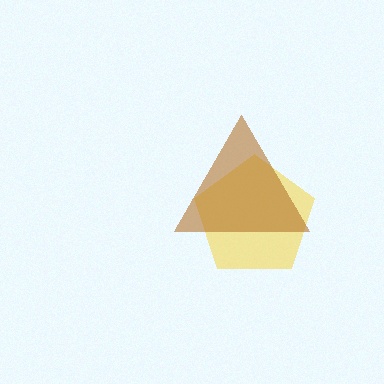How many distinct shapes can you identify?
There are 2 distinct shapes: a yellow pentagon, a brown triangle.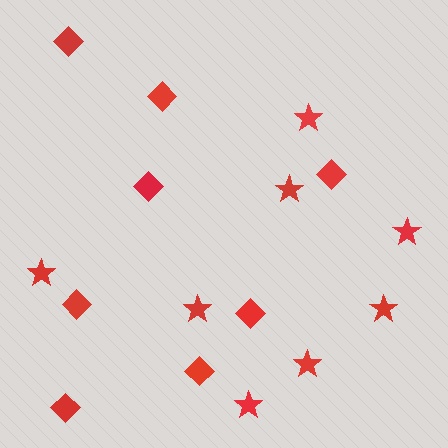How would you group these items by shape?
There are 2 groups: one group of diamonds (8) and one group of stars (8).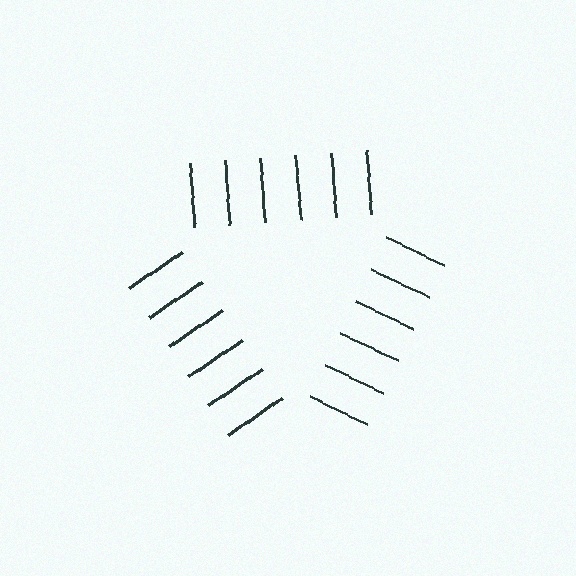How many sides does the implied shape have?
3 sides — the line-ends trace a triangle.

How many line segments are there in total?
18 — 6 along each of the 3 edges.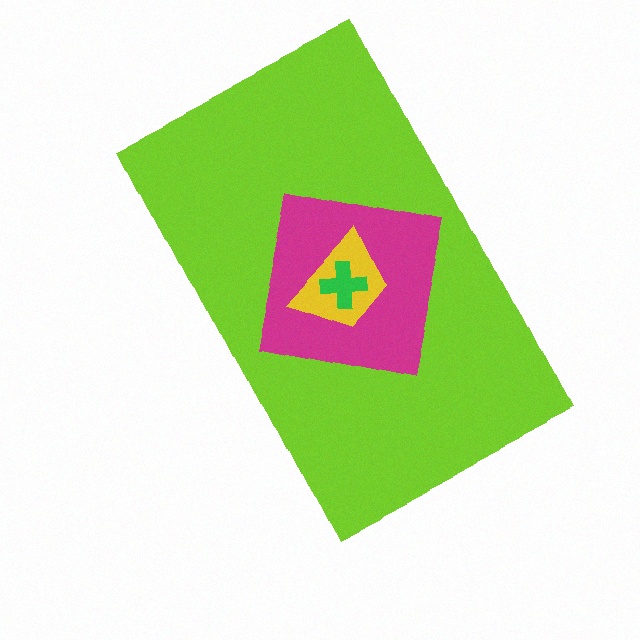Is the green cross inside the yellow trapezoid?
Yes.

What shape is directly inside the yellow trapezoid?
The green cross.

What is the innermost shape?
The green cross.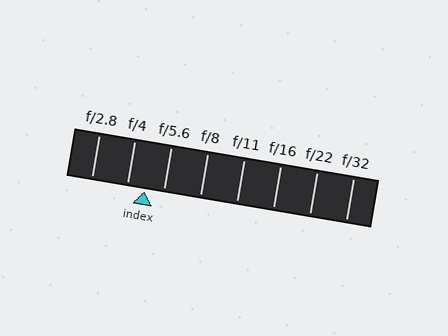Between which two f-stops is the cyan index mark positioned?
The index mark is between f/4 and f/5.6.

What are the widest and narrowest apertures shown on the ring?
The widest aperture shown is f/2.8 and the narrowest is f/32.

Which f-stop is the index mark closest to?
The index mark is closest to f/4.